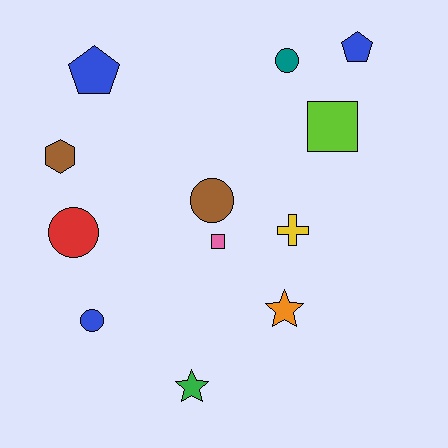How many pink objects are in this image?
There is 1 pink object.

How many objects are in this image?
There are 12 objects.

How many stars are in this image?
There are 2 stars.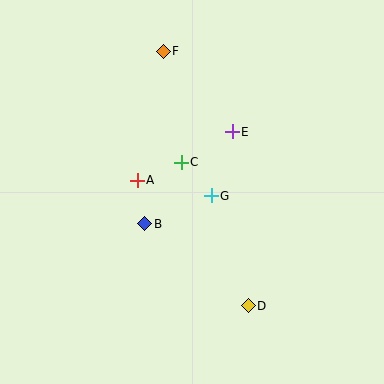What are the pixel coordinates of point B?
Point B is at (144, 224).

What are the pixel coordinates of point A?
Point A is at (137, 180).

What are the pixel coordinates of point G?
Point G is at (211, 196).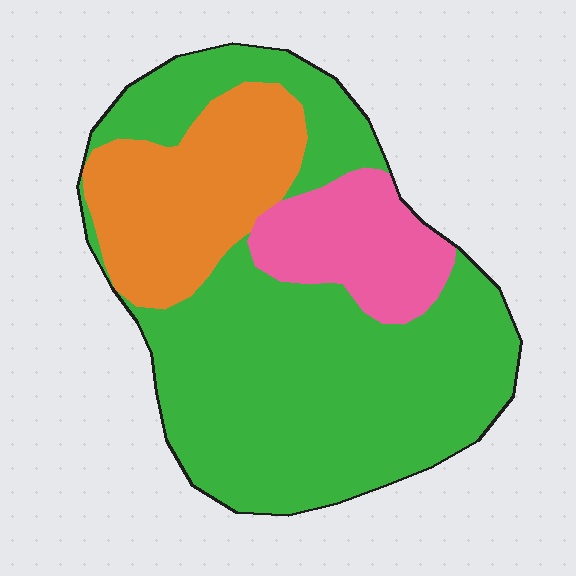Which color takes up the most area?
Green, at roughly 65%.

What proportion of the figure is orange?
Orange covers 22% of the figure.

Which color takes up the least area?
Pink, at roughly 15%.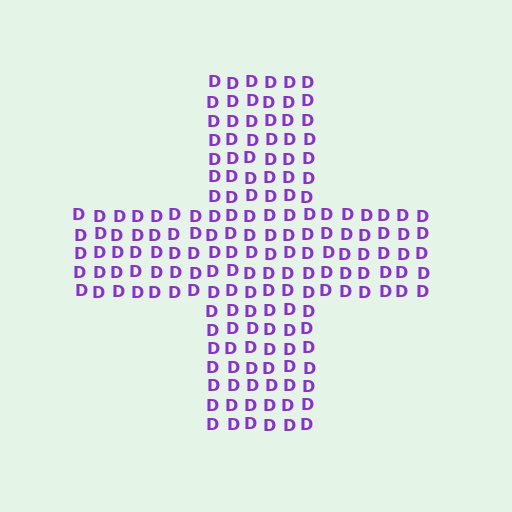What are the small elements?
The small elements are letter D's.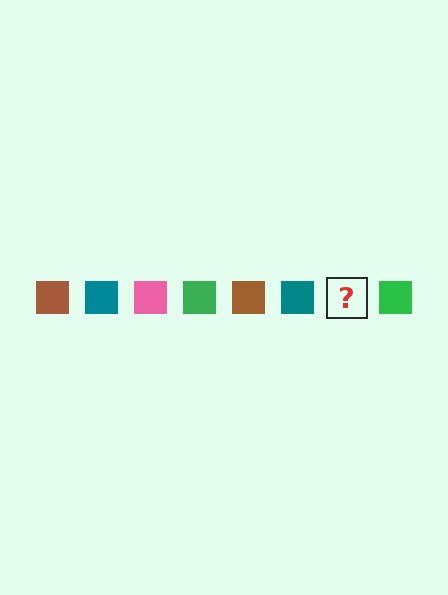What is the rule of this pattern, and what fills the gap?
The rule is that the pattern cycles through brown, teal, pink, green squares. The gap should be filled with a pink square.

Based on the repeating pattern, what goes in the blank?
The blank should be a pink square.